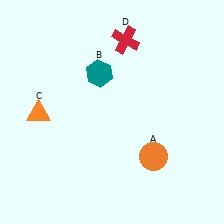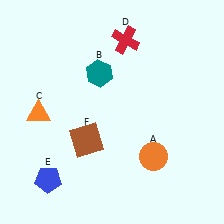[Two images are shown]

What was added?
A blue pentagon (E), a brown square (F) were added in Image 2.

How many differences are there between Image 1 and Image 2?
There are 2 differences between the two images.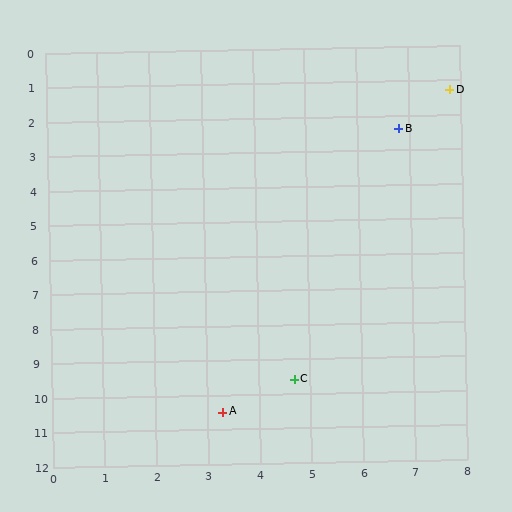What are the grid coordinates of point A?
Point A is at approximately (3.3, 10.5).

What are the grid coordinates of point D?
Point D is at approximately (7.8, 1.3).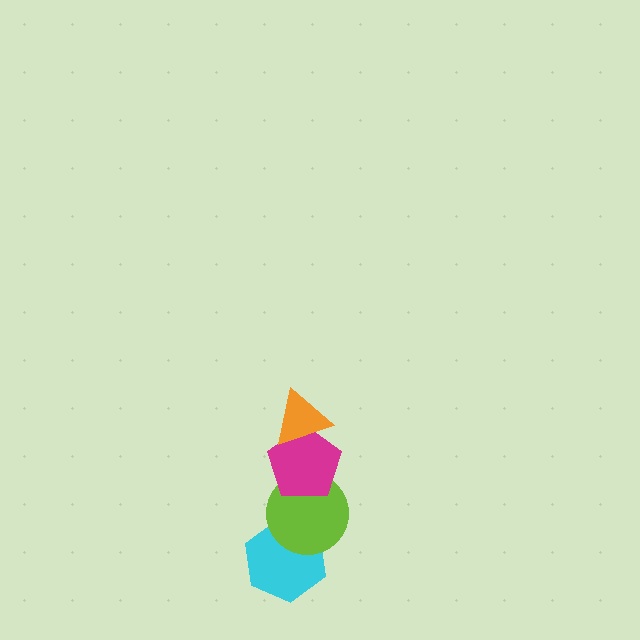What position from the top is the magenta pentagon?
The magenta pentagon is 2nd from the top.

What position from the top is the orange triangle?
The orange triangle is 1st from the top.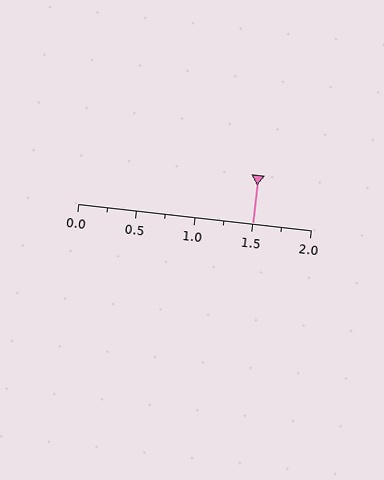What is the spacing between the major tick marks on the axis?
The major ticks are spaced 0.5 apart.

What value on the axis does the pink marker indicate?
The marker indicates approximately 1.5.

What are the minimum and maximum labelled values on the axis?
The axis runs from 0.0 to 2.0.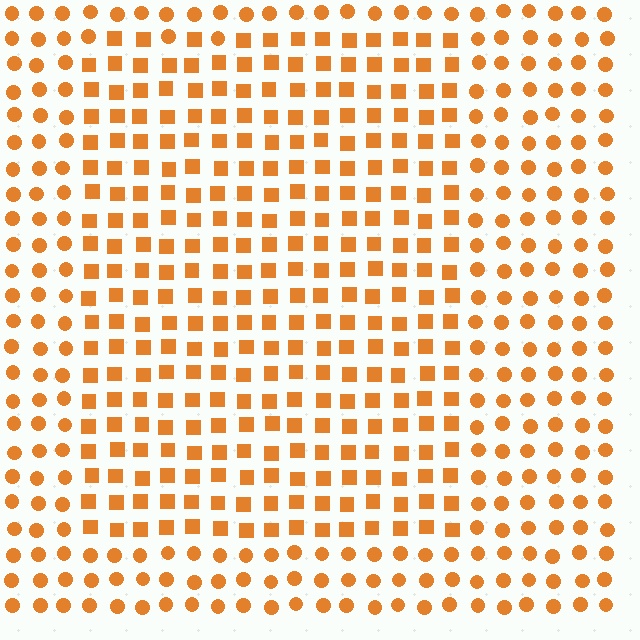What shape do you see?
I see a rectangle.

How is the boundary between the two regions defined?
The boundary is defined by a change in element shape: squares inside vs. circles outside. All elements share the same color and spacing.